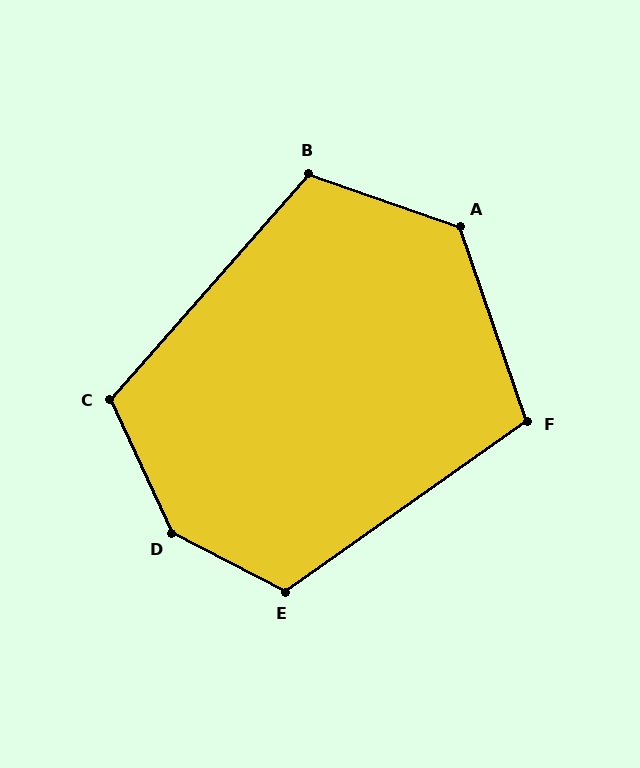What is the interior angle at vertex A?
Approximately 128 degrees (obtuse).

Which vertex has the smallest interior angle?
F, at approximately 106 degrees.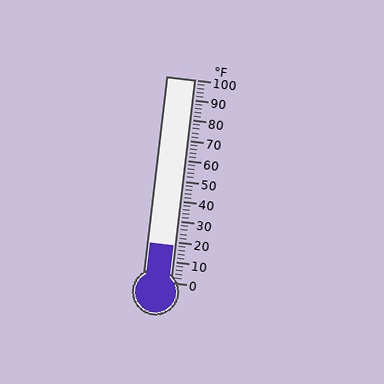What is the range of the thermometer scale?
The thermometer scale ranges from 0°F to 100°F.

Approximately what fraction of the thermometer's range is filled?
The thermometer is filled to approximately 20% of its range.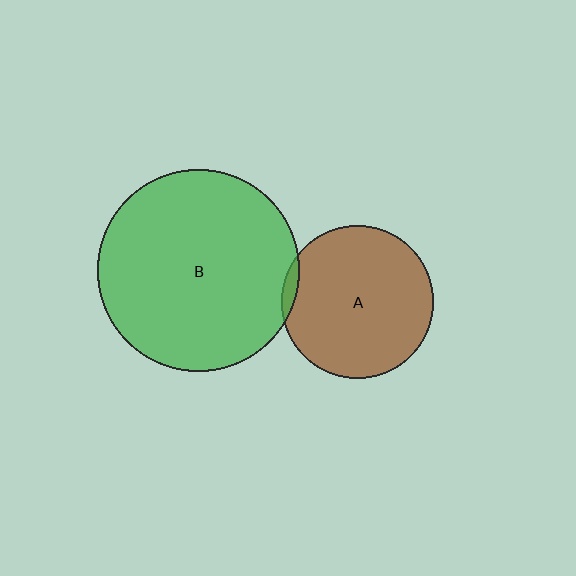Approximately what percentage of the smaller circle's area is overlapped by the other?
Approximately 5%.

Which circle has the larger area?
Circle B (green).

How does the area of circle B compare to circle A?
Approximately 1.8 times.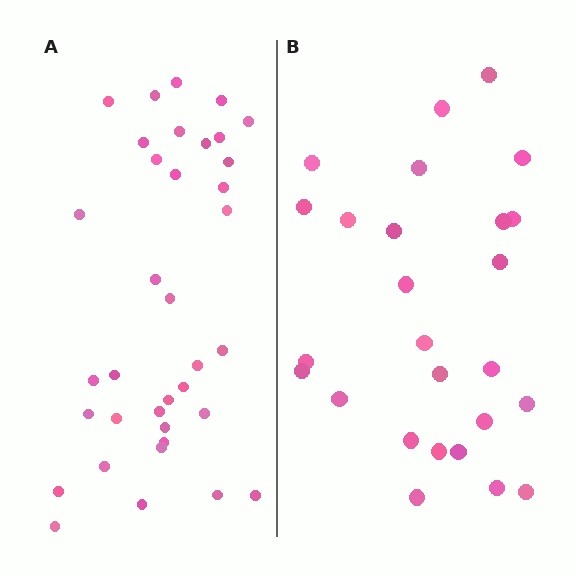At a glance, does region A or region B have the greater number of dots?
Region A (the left region) has more dots.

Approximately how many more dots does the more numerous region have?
Region A has roughly 10 or so more dots than region B.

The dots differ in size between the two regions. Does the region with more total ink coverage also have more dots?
No. Region B has more total ink coverage because its dots are larger, but region A actually contains more individual dots. Total area can be misleading — the number of items is what matters here.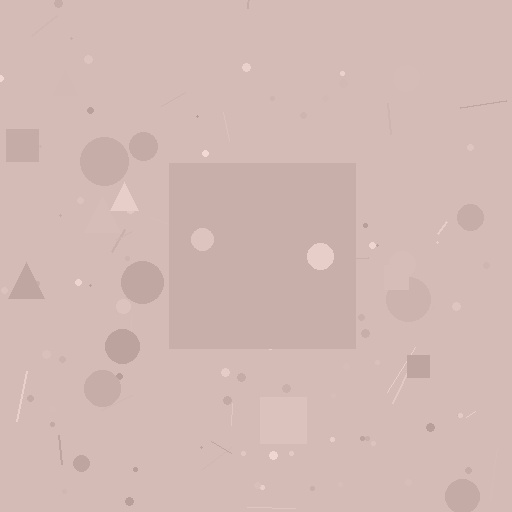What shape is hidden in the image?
A square is hidden in the image.